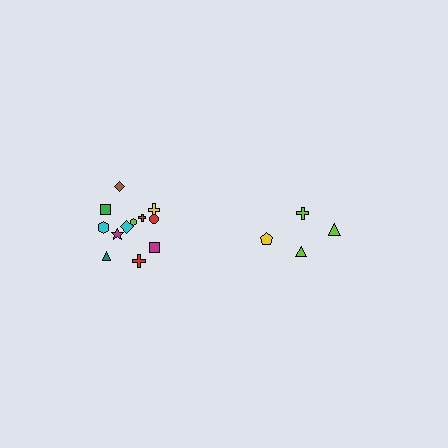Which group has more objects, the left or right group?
The left group.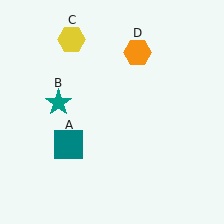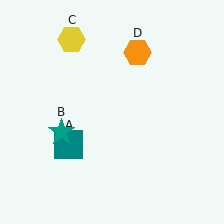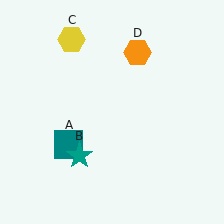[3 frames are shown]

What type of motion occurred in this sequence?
The teal star (object B) rotated counterclockwise around the center of the scene.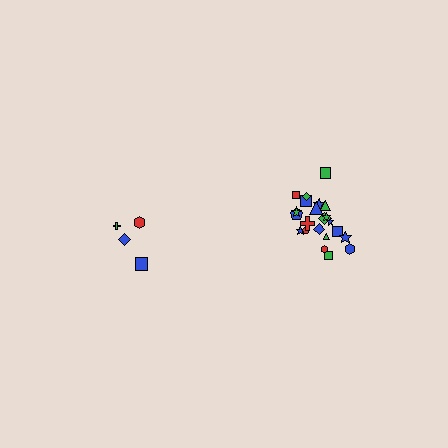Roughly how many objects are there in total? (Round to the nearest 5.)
Roughly 25 objects in total.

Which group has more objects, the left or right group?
The right group.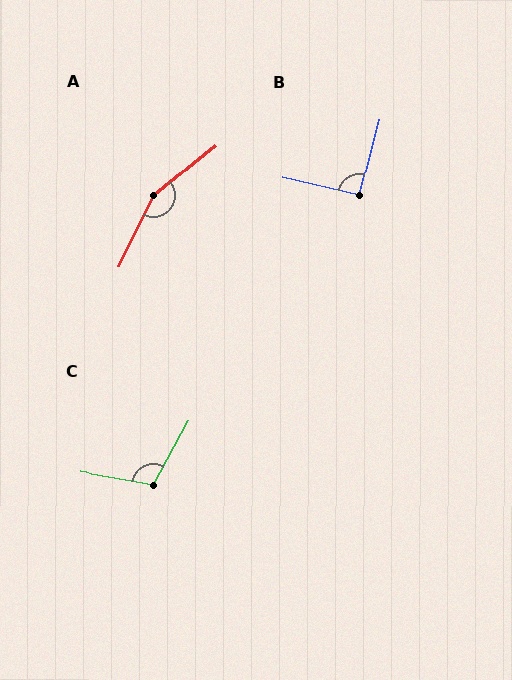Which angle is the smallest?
B, at approximately 91 degrees.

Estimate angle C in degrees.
Approximately 109 degrees.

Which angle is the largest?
A, at approximately 155 degrees.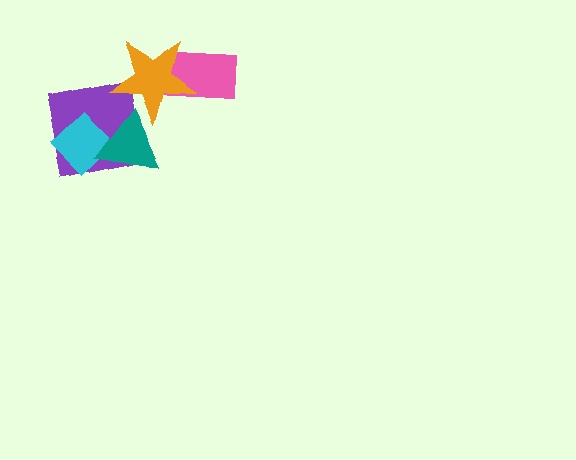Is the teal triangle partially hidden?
No, no other shape covers it.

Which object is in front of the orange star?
The teal triangle is in front of the orange star.